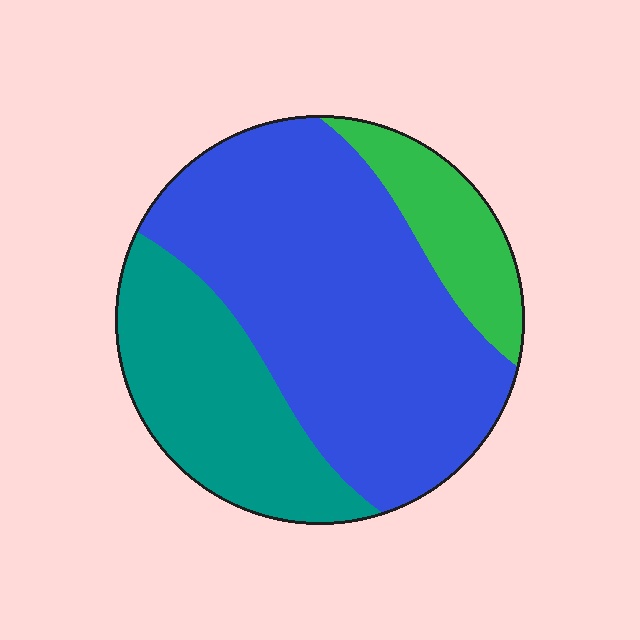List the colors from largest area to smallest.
From largest to smallest: blue, teal, green.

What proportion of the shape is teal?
Teal covers around 25% of the shape.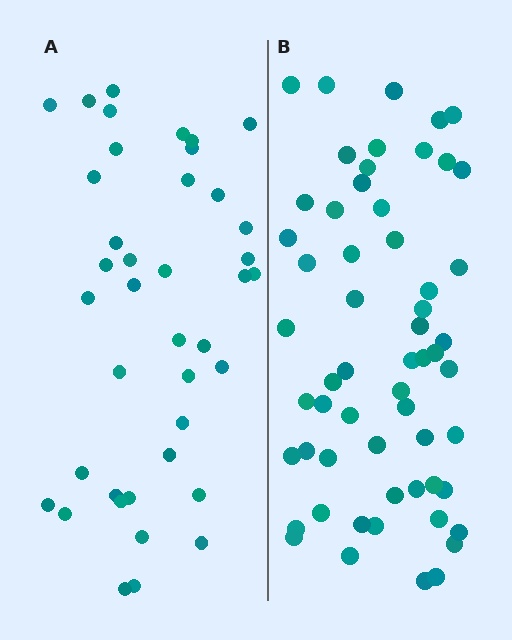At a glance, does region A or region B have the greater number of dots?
Region B (the right region) has more dots.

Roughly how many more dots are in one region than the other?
Region B has approximately 20 more dots than region A.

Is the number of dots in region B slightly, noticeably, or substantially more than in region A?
Region B has substantially more. The ratio is roughly 1.4 to 1.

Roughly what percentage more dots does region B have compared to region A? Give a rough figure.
About 45% more.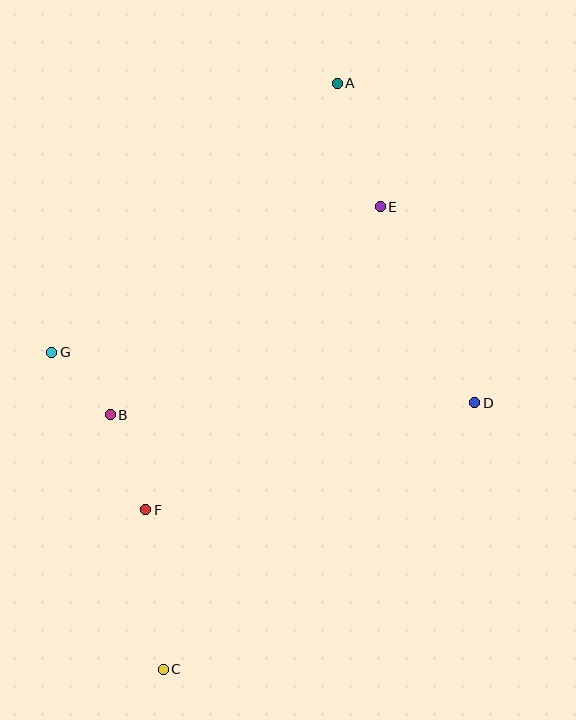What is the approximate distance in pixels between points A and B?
The distance between A and B is approximately 402 pixels.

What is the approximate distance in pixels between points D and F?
The distance between D and F is approximately 346 pixels.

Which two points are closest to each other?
Points B and G are closest to each other.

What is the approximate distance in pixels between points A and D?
The distance between A and D is approximately 348 pixels.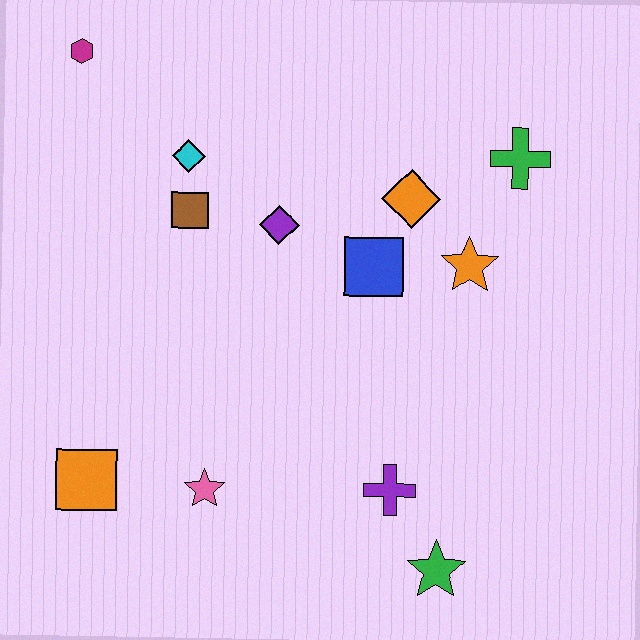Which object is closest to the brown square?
The cyan diamond is closest to the brown square.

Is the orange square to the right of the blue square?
No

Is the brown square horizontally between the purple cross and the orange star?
No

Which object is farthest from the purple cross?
The magenta hexagon is farthest from the purple cross.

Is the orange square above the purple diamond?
No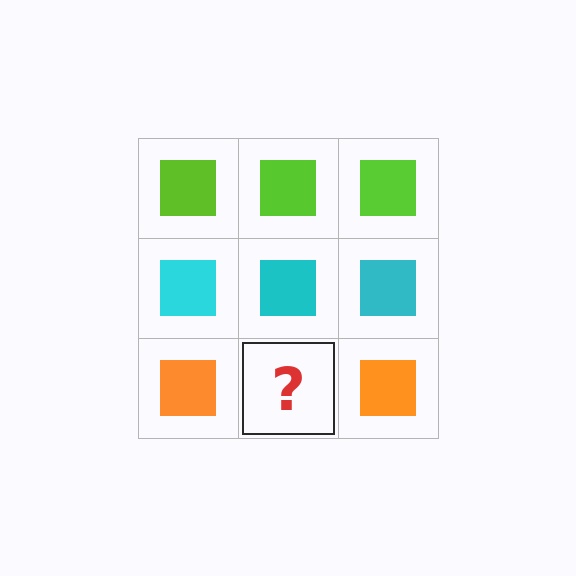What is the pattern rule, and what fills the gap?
The rule is that each row has a consistent color. The gap should be filled with an orange square.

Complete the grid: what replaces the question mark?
The question mark should be replaced with an orange square.